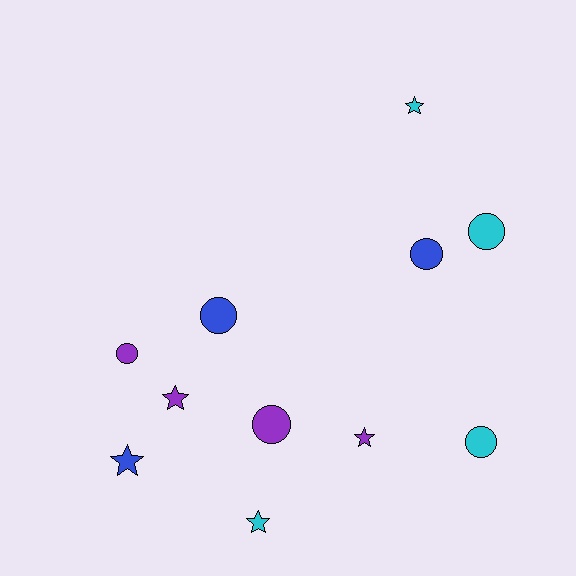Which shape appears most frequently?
Circle, with 6 objects.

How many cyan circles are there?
There are 2 cyan circles.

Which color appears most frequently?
Purple, with 4 objects.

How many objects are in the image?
There are 11 objects.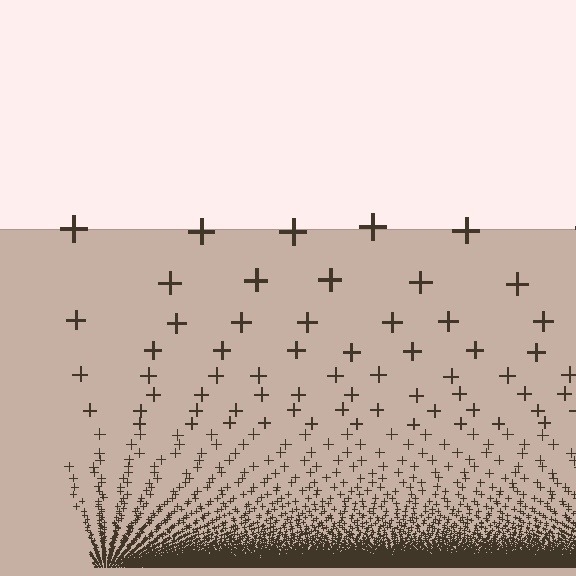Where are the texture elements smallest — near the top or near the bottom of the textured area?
Near the bottom.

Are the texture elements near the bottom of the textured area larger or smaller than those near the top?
Smaller. The gradient is inverted — elements near the bottom are smaller and denser.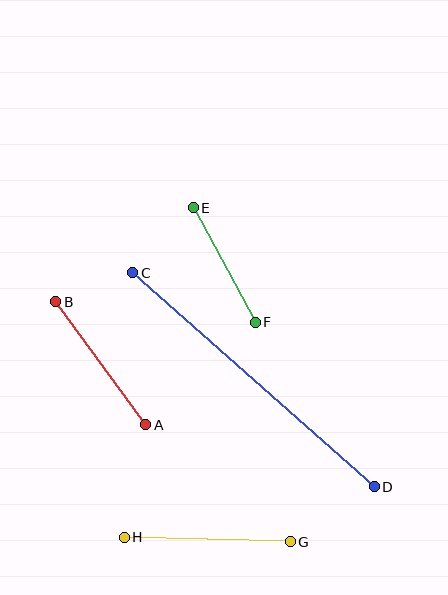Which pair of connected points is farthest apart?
Points C and D are farthest apart.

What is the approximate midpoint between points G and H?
The midpoint is at approximately (207, 540) pixels.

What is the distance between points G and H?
The distance is approximately 166 pixels.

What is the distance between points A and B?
The distance is approximately 152 pixels.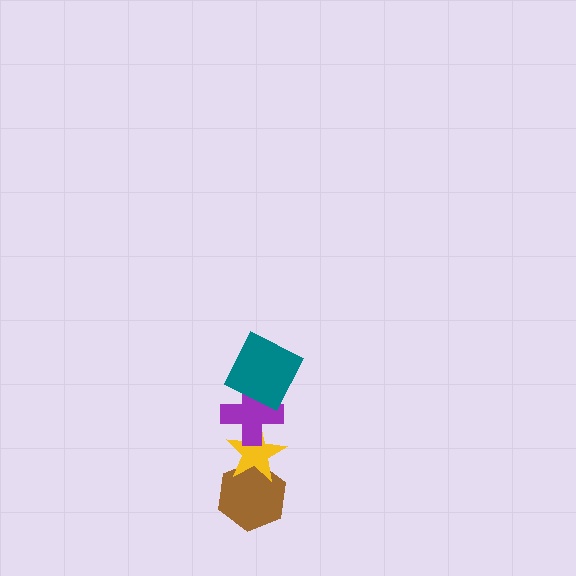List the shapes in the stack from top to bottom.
From top to bottom: the teal square, the purple cross, the yellow star, the brown hexagon.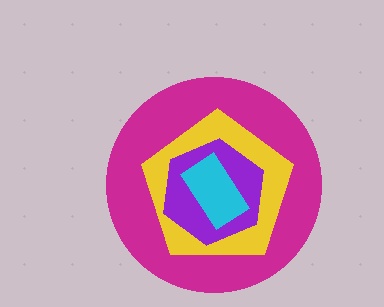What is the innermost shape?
The cyan rectangle.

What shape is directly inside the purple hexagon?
The cyan rectangle.